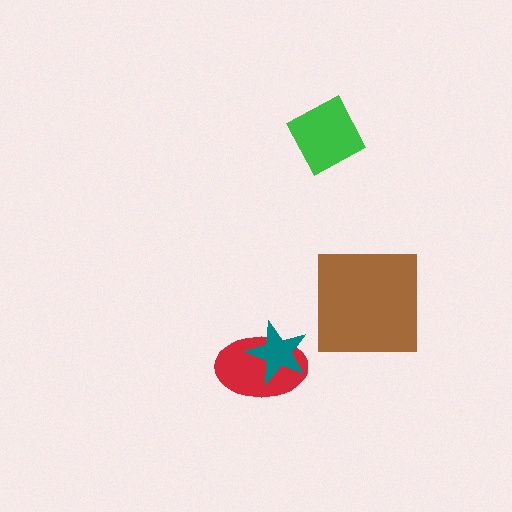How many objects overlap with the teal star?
1 object overlaps with the teal star.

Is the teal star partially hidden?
No, no other shape covers it.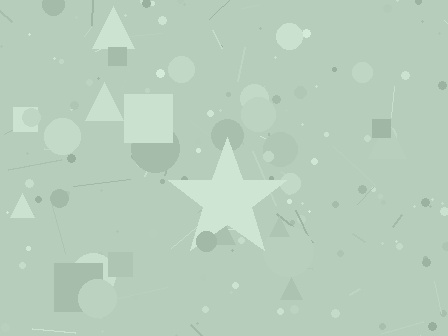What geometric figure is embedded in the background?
A star is embedded in the background.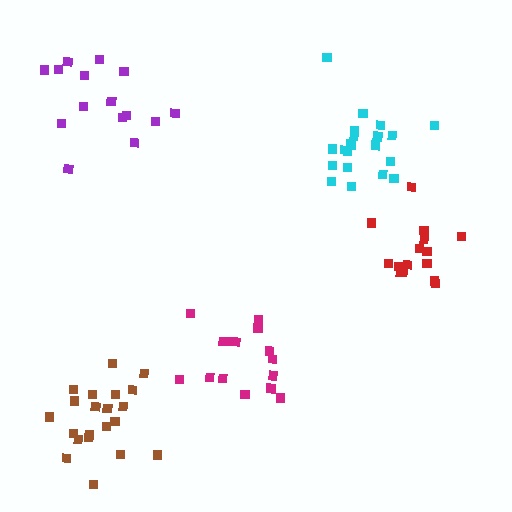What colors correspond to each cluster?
The clusters are colored: purple, brown, magenta, cyan, red.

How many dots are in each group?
Group 1: 15 dots, Group 2: 21 dots, Group 3: 15 dots, Group 4: 21 dots, Group 5: 15 dots (87 total).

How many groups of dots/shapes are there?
There are 5 groups.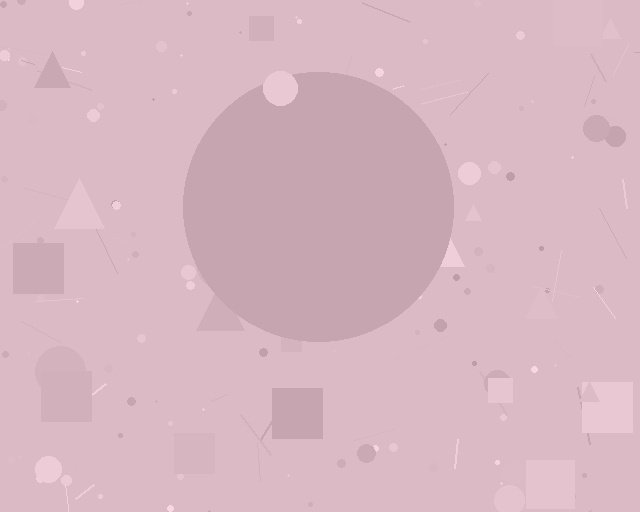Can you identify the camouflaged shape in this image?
The camouflaged shape is a circle.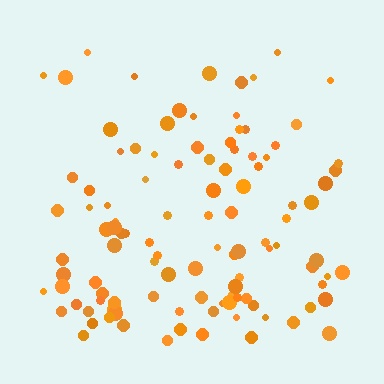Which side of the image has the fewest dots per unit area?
The top.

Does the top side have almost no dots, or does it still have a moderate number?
Still a moderate number, just noticeably fewer than the bottom.